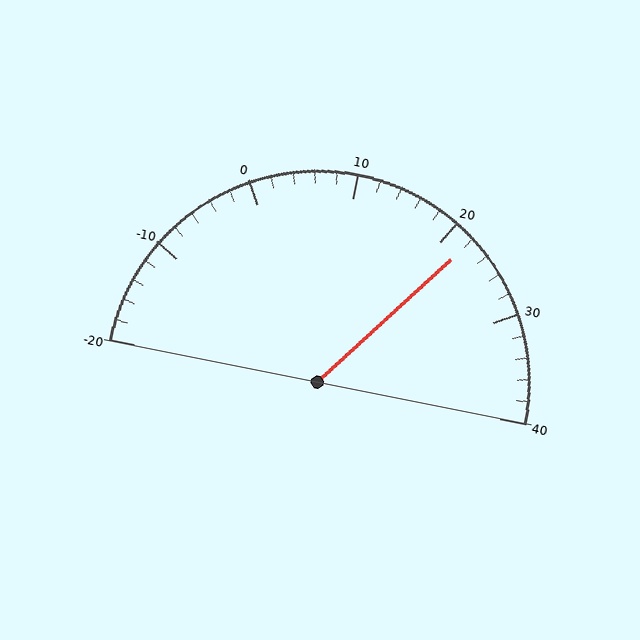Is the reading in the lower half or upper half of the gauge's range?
The reading is in the upper half of the range (-20 to 40).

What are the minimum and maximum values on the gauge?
The gauge ranges from -20 to 40.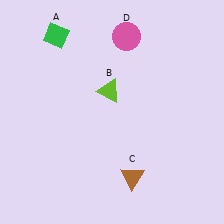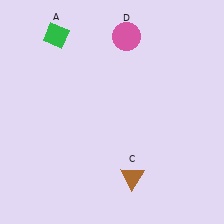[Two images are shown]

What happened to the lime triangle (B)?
The lime triangle (B) was removed in Image 2. It was in the top-left area of Image 1.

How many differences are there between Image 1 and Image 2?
There is 1 difference between the two images.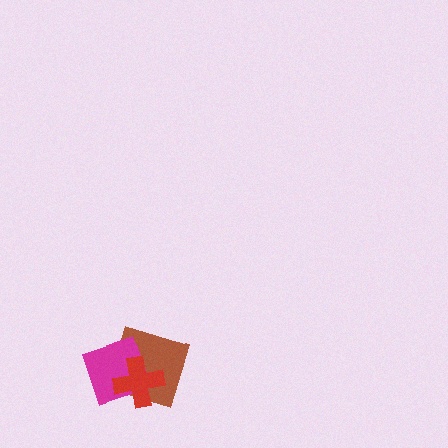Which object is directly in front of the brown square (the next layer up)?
The magenta diamond is directly in front of the brown square.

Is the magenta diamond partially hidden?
Yes, it is partially covered by another shape.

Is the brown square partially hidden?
Yes, it is partially covered by another shape.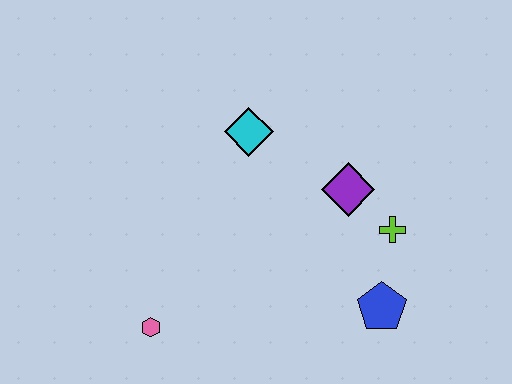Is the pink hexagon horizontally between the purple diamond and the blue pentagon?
No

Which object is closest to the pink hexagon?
The cyan diamond is closest to the pink hexagon.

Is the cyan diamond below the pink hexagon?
No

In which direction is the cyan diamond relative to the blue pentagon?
The cyan diamond is above the blue pentagon.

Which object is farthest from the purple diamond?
The pink hexagon is farthest from the purple diamond.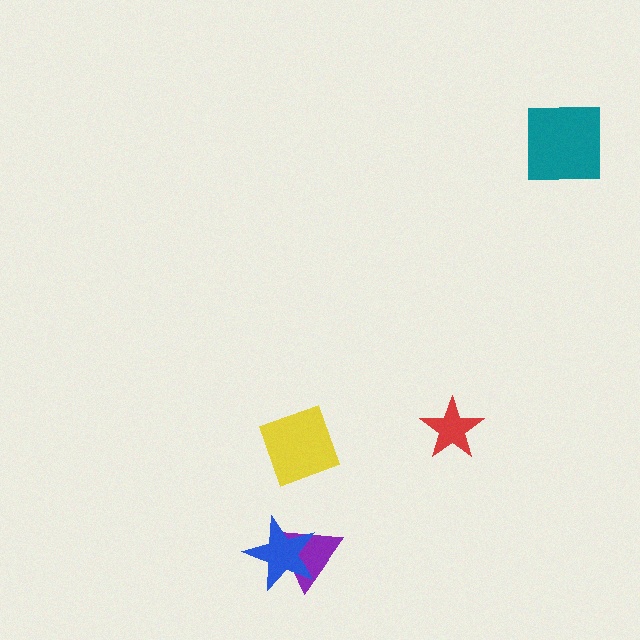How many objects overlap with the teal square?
0 objects overlap with the teal square.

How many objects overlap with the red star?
0 objects overlap with the red star.